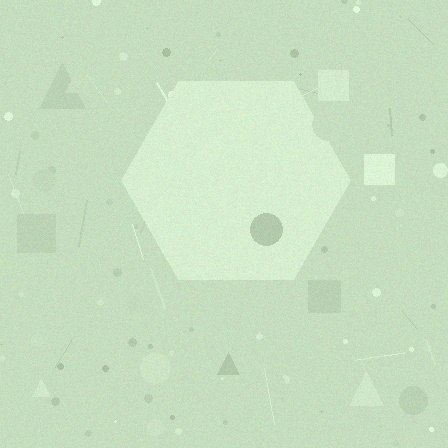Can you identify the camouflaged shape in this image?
The camouflaged shape is a hexagon.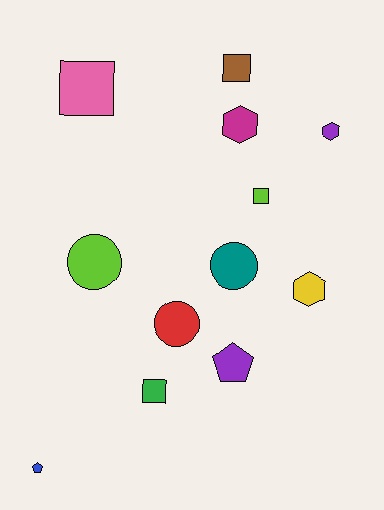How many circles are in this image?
There are 3 circles.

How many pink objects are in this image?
There is 1 pink object.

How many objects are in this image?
There are 12 objects.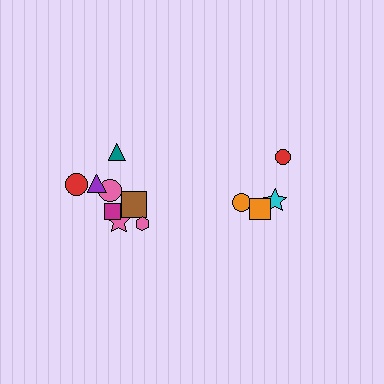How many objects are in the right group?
There are 4 objects.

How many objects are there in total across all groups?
There are 12 objects.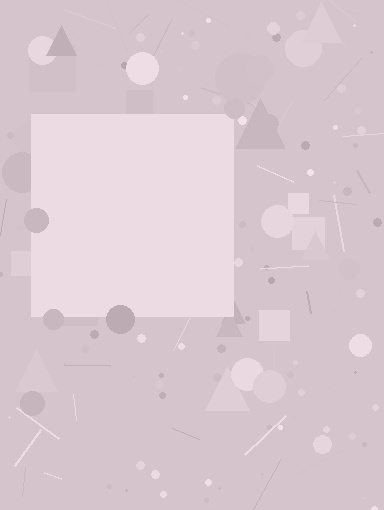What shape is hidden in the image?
A square is hidden in the image.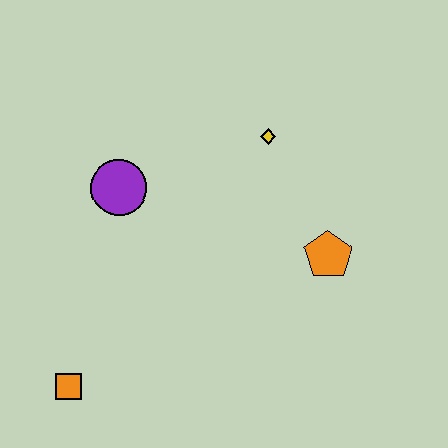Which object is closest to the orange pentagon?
The yellow diamond is closest to the orange pentagon.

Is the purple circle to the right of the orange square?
Yes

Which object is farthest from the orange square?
The yellow diamond is farthest from the orange square.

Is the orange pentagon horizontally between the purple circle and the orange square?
No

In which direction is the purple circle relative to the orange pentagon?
The purple circle is to the left of the orange pentagon.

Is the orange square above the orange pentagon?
No